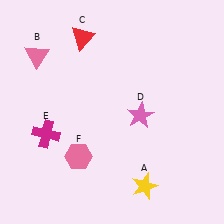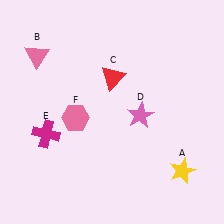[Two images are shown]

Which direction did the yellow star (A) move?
The yellow star (A) moved right.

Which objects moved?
The objects that moved are: the yellow star (A), the red triangle (C), the pink hexagon (F).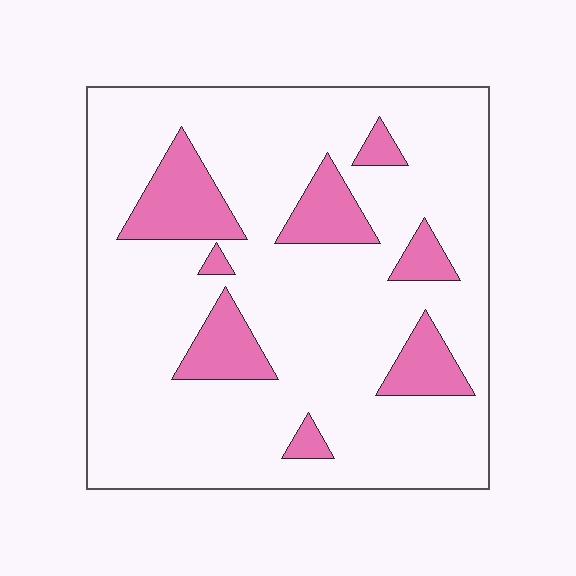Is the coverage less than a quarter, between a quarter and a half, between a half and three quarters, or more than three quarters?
Less than a quarter.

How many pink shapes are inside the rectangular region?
8.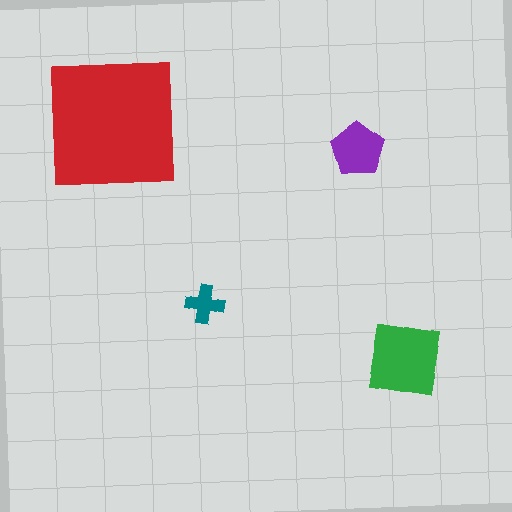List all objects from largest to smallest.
The red square, the green square, the purple pentagon, the teal cross.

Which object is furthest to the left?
The red square is leftmost.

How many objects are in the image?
There are 4 objects in the image.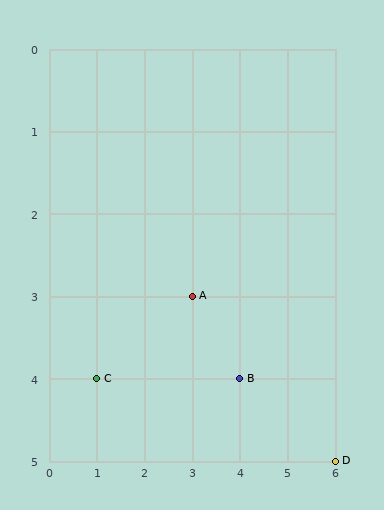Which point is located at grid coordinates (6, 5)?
Point D is at (6, 5).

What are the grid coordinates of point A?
Point A is at grid coordinates (3, 3).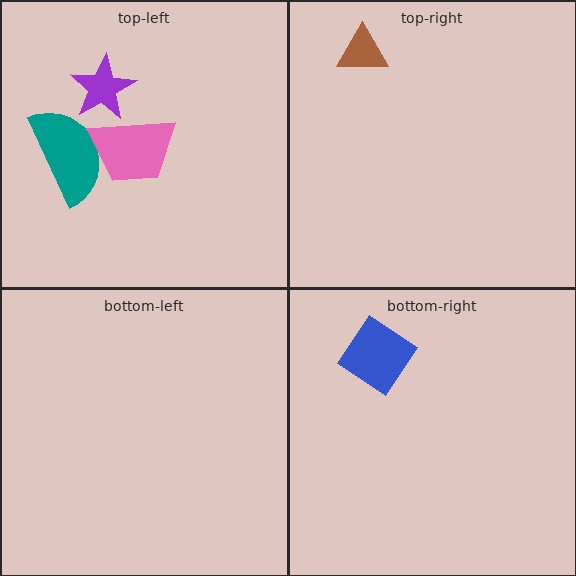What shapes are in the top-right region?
The brown triangle.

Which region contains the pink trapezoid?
The top-left region.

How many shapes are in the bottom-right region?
1.